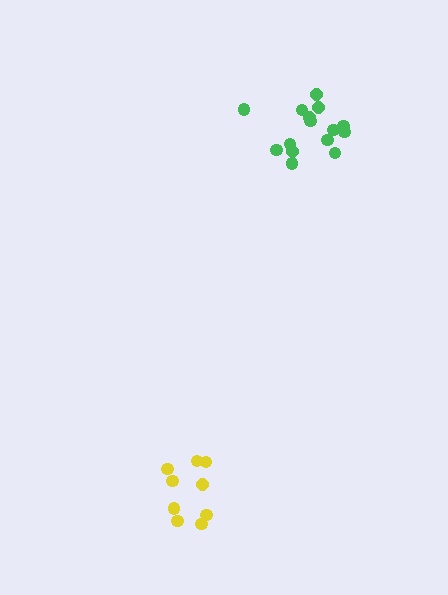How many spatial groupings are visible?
There are 2 spatial groupings.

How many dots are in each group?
Group 1: 9 dots, Group 2: 15 dots (24 total).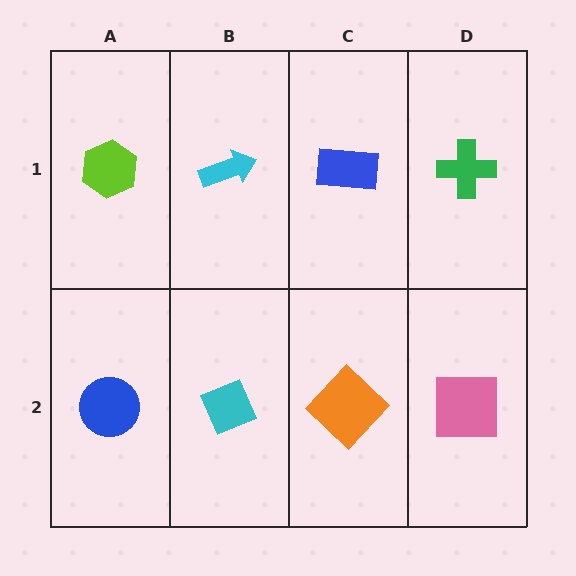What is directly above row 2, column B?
A cyan arrow.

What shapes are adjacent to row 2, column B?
A cyan arrow (row 1, column B), a blue circle (row 2, column A), an orange diamond (row 2, column C).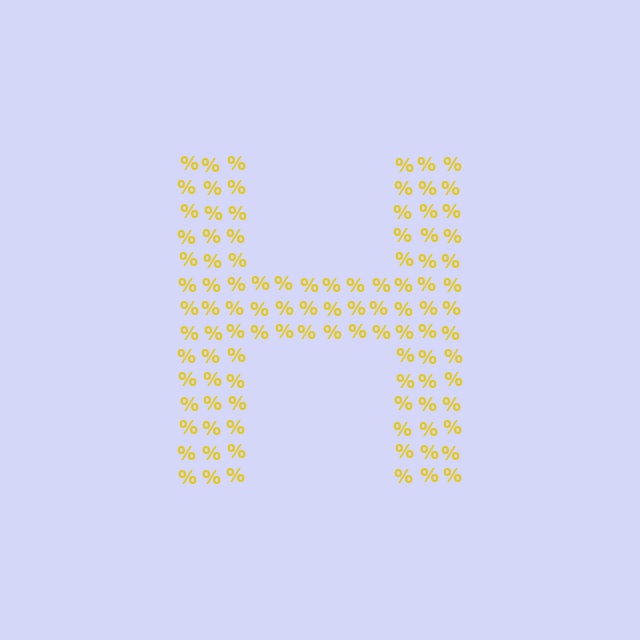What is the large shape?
The large shape is the letter H.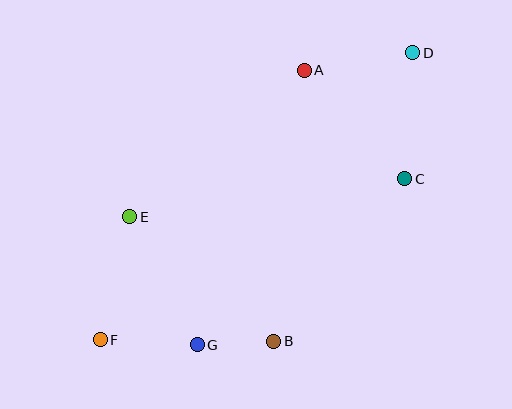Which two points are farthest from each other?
Points D and F are farthest from each other.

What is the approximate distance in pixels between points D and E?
The distance between D and E is approximately 327 pixels.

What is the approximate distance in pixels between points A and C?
The distance between A and C is approximately 148 pixels.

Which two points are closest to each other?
Points B and G are closest to each other.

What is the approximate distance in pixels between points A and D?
The distance between A and D is approximately 110 pixels.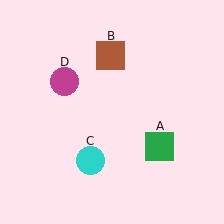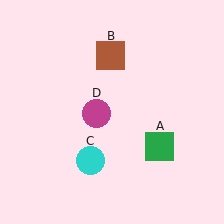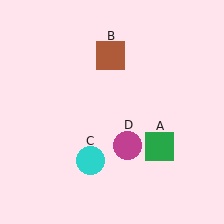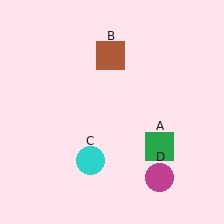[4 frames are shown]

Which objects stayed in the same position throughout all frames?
Green square (object A) and brown square (object B) and cyan circle (object C) remained stationary.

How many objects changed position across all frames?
1 object changed position: magenta circle (object D).